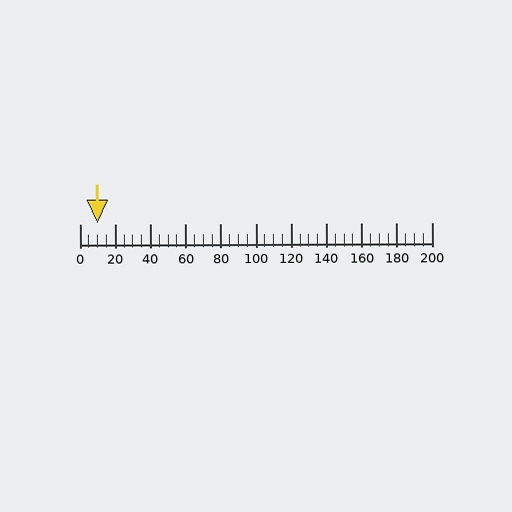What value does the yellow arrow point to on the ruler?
The yellow arrow points to approximately 10.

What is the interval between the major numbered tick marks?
The major tick marks are spaced 20 units apart.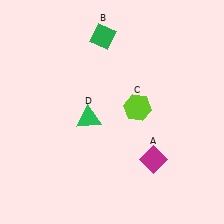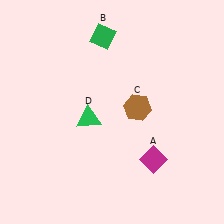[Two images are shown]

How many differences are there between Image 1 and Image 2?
There is 1 difference between the two images.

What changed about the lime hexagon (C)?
In Image 1, C is lime. In Image 2, it changed to brown.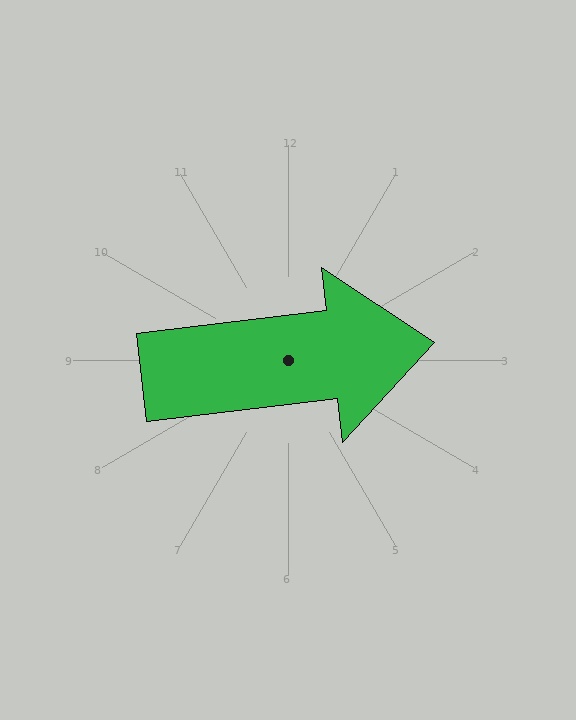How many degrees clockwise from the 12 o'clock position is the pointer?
Approximately 83 degrees.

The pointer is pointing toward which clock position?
Roughly 3 o'clock.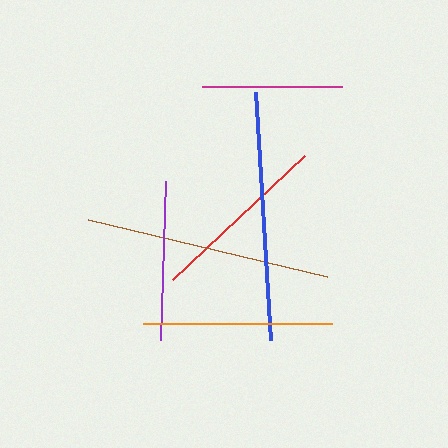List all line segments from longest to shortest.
From longest to shortest: blue, brown, orange, red, purple, magenta.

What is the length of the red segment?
The red segment is approximately 181 pixels long.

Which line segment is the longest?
The blue line is the longest at approximately 248 pixels.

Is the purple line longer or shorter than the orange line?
The orange line is longer than the purple line.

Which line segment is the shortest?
The magenta line is the shortest at approximately 140 pixels.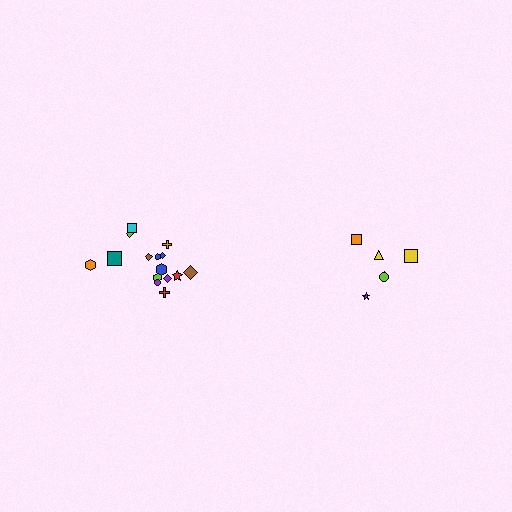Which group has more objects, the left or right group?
The left group.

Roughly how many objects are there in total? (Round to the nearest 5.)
Roughly 20 objects in total.